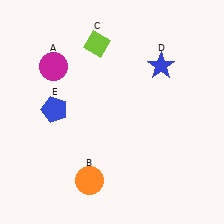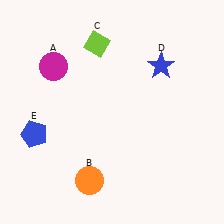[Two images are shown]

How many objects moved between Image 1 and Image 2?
1 object moved between the two images.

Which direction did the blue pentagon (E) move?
The blue pentagon (E) moved down.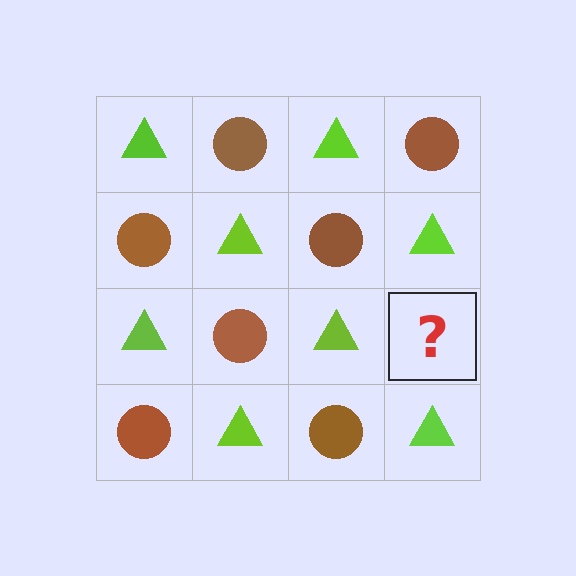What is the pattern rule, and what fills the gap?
The rule is that it alternates lime triangle and brown circle in a checkerboard pattern. The gap should be filled with a brown circle.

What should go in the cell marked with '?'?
The missing cell should contain a brown circle.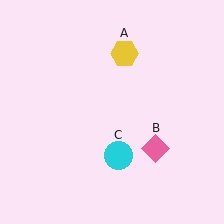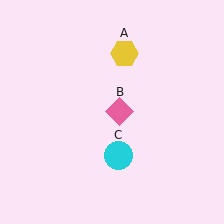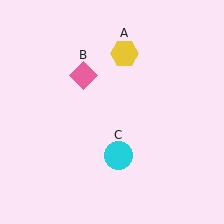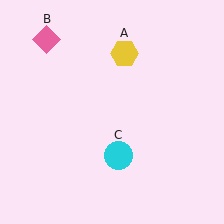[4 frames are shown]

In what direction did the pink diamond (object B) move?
The pink diamond (object B) moved up and to the left.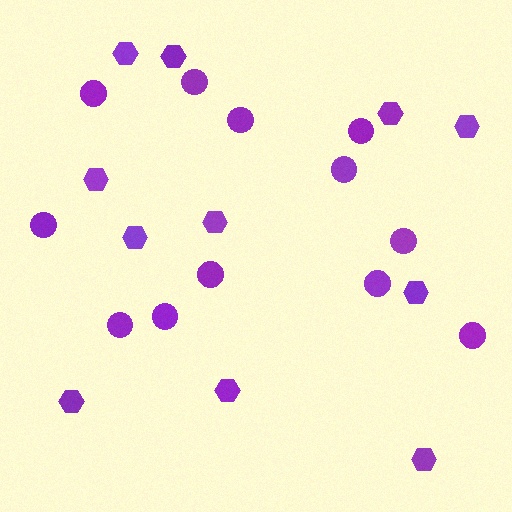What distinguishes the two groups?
There are 2 groups: one group of hexagons (11) and one group of circles (12).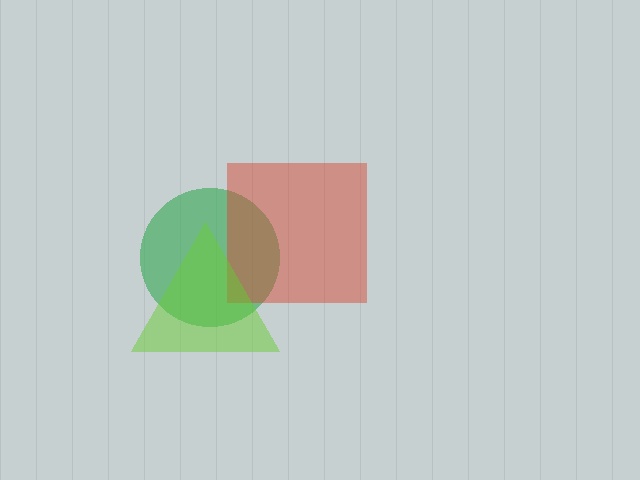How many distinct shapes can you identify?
There are 3 distinct shapes: a green circle, a red square, a lime triangle.